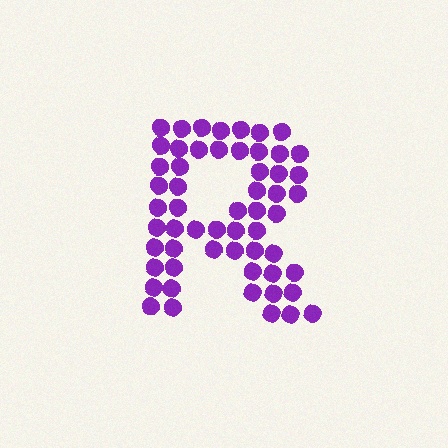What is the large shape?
The large shape is the letter R.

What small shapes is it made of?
It is made of small circles.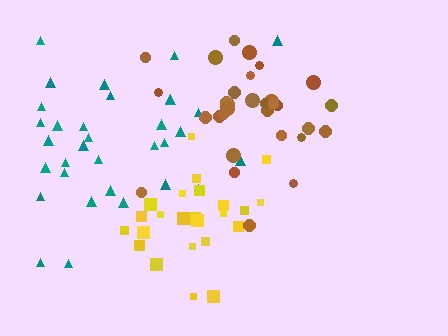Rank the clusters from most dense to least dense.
brown, yellow, teal.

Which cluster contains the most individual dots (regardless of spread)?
Teal (33).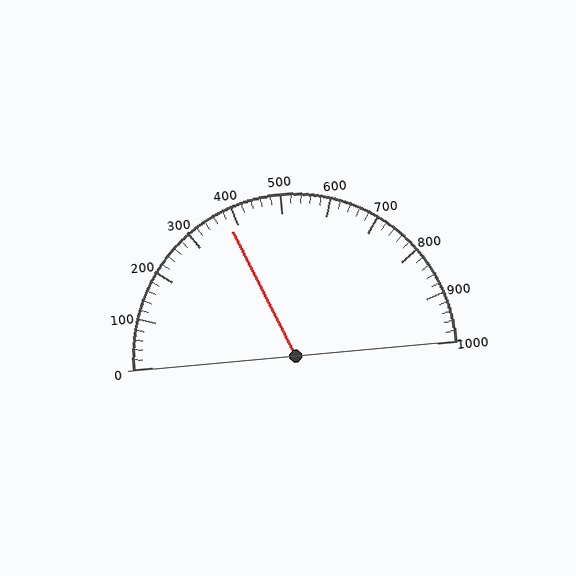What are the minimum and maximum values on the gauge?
The gauge ranges from 0 to 1000.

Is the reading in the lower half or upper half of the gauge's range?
The reading is in the lower half of the range (0 to 1000).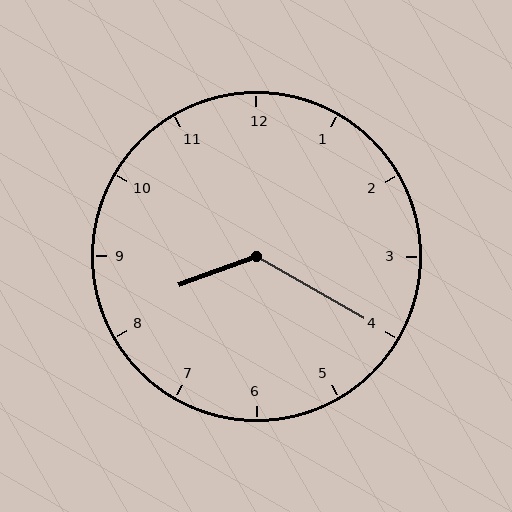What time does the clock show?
8:20.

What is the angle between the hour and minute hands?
Approximately 130 degrees.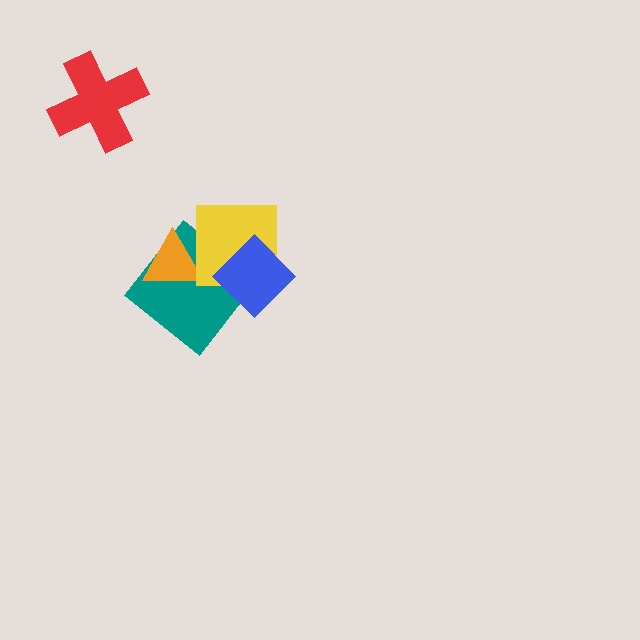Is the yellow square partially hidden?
Yes, it is partially covered by another shape.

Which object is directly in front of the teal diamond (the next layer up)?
The orange triangle is directly in front of the teal diamond.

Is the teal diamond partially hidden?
Yes, it is partially covered by another shape.